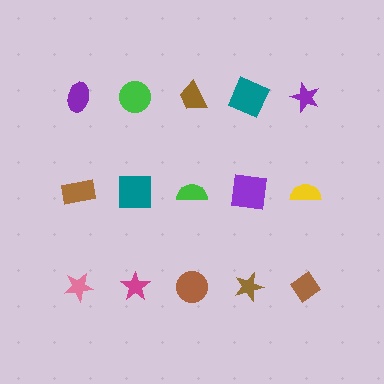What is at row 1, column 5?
A purple star.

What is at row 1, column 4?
A teal square.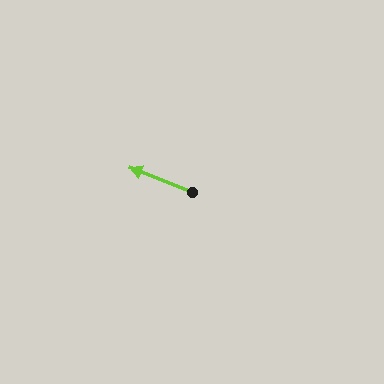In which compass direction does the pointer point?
West.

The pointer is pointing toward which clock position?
Roughly 10 o'clock.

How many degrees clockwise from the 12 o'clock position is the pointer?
Approximately 291 degrees.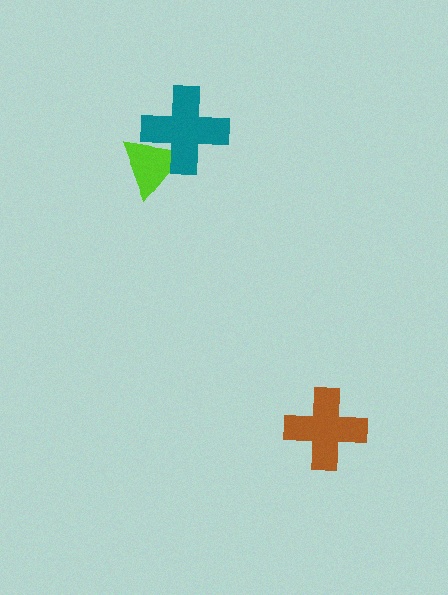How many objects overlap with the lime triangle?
1 object overlaps with the lime triangle.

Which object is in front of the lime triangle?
The teal cross is in front of the lime triangle.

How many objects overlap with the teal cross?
1 object overlaps with the teal cross.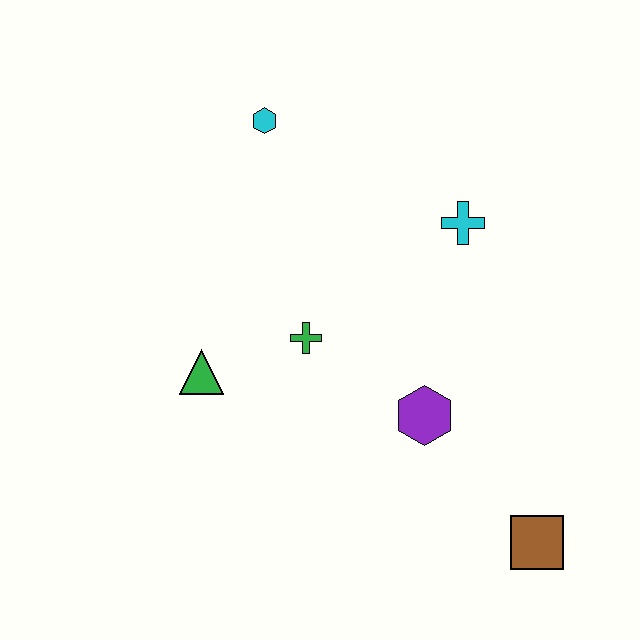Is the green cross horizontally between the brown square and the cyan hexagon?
Yes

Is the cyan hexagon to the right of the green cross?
No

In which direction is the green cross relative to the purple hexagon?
The green cross is to the left of the purple hexagon.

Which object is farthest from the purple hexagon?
The cyan hexagon is farthest from the purple hexagon.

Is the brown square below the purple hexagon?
Yes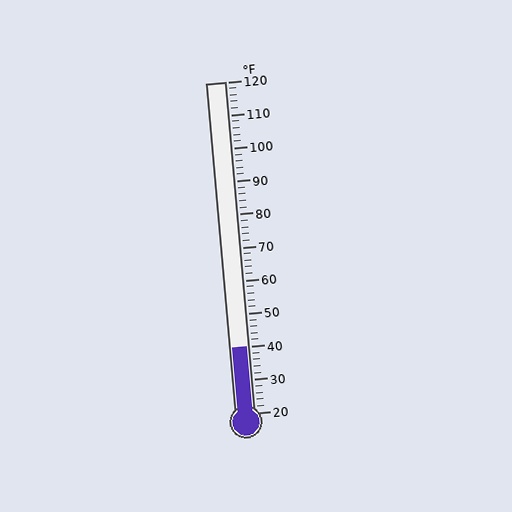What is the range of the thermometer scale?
The thermometer scale ranges from 20°F to 120°F.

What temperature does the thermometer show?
The thermometer shows approximately 40°F.